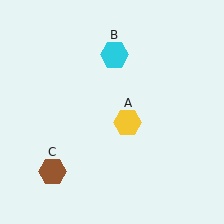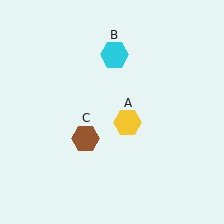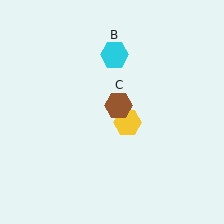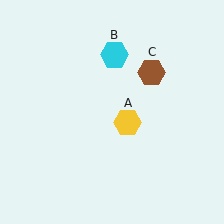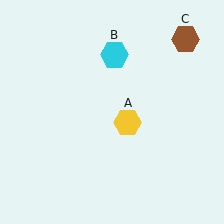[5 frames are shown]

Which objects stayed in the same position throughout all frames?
Yellow hexagon (object A) and cyan hexagon (object B) remained stationary.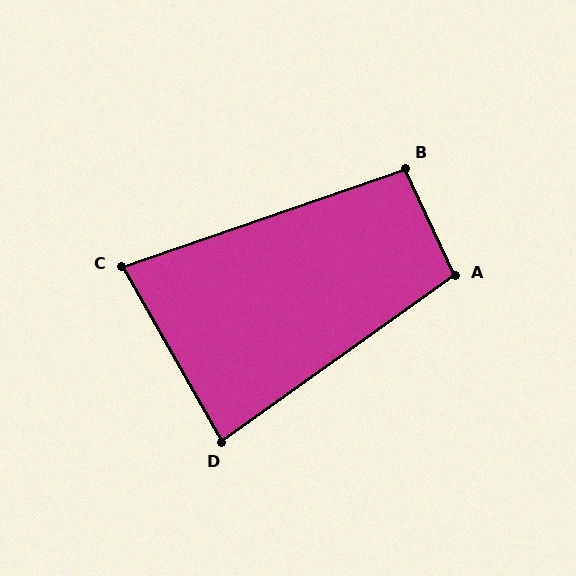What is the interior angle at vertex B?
Approximately 96 degrees (obtuse).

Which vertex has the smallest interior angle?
C, at approximately 79 degrees.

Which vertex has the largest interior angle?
A, at approximately 101 degrees.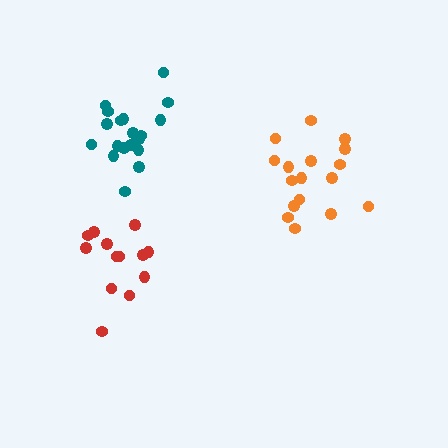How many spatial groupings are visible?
There are 3 spatial groupings.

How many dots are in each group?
Group 1: 17 dots, Group 2: 19 dots, Group 3: 13 dots (49 total).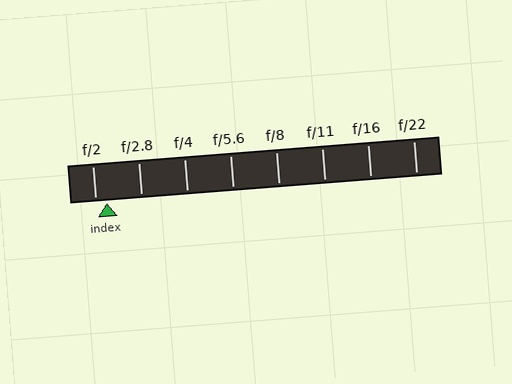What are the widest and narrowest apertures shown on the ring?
The widest aperture shown is f/2 and the narrowest is f/22.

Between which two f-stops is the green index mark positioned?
The index mark is between f/2 and f/2.8.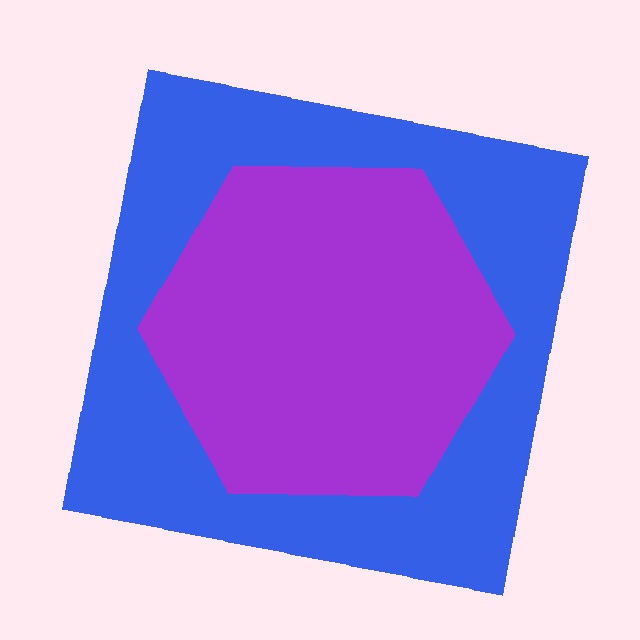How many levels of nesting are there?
2.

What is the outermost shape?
The blue square.